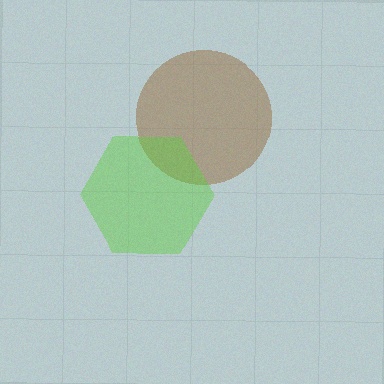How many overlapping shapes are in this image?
There are 2 overlapping shapes in the image.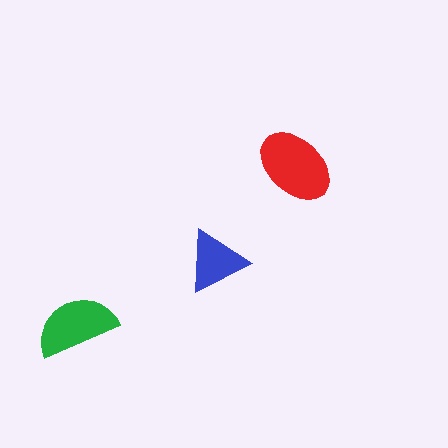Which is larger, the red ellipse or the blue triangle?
The red ellipse.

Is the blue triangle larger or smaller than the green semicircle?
Smaller.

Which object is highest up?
The red ellipse is topmost.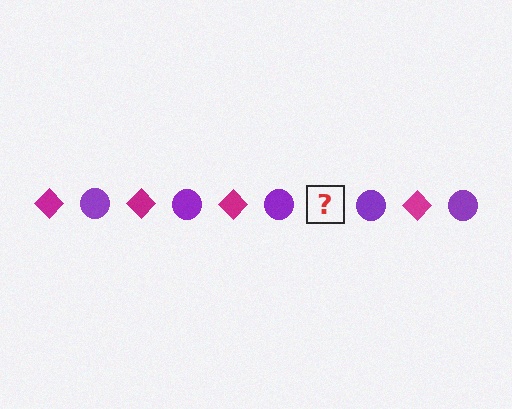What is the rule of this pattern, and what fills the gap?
The rule is that the pattern alternates between magenta diamond and purple circle. The gap should be filled with a magenta diamond.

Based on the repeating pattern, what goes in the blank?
The blank should be a magenta diamond.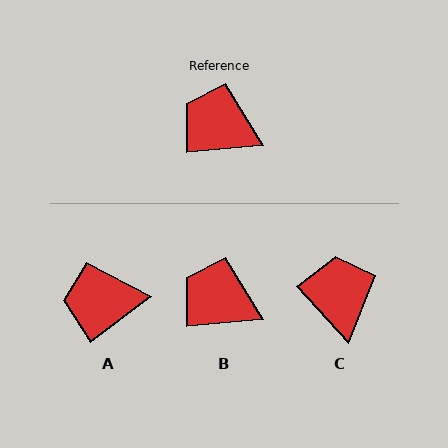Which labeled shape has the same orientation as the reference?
B.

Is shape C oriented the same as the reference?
No, it is off by about 53 degrees.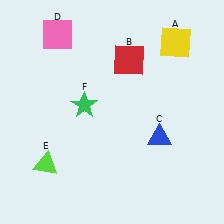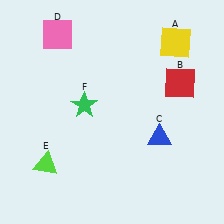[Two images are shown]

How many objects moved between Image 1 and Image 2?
1 object moved between the two images.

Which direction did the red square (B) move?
The red square (B) moved right.